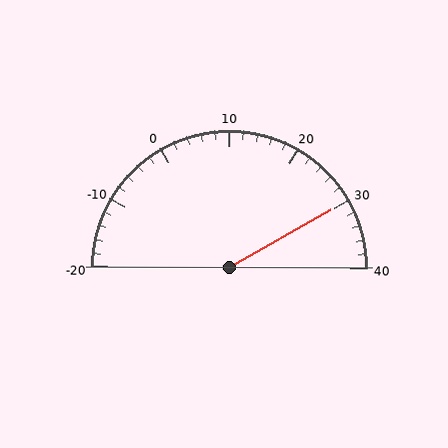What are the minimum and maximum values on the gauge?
The gauge ranges from -20 to 40.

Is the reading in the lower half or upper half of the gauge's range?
The reading is in the upper half of the range (-20 to 40).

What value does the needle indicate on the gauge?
The needle indicates approximately 30.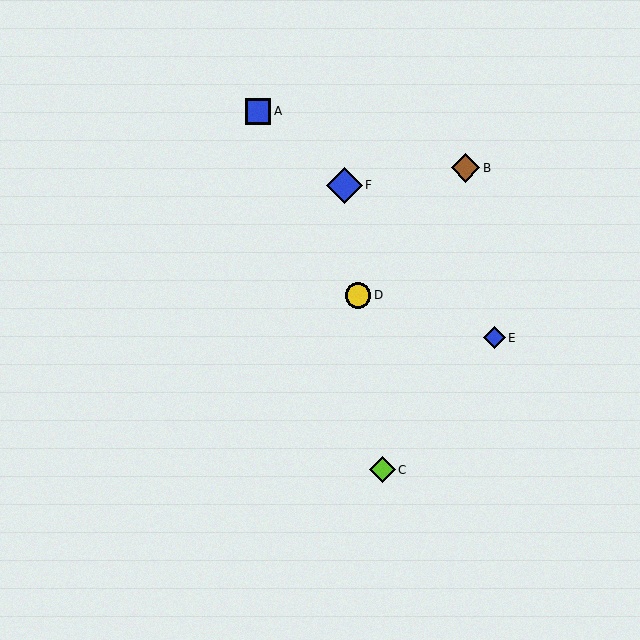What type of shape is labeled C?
Shape C is a lime diamond.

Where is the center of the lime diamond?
The center of the lime diamond is at (383, 470).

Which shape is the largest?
The blue diamond (labeled F) is the largest.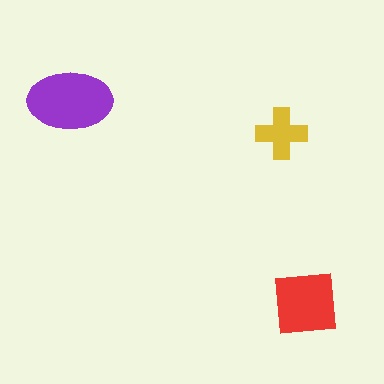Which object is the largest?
The purple ellipse.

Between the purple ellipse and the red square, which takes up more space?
The purple ellipse.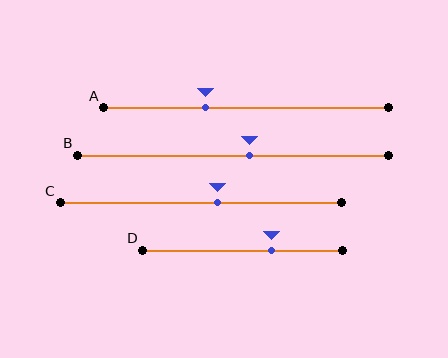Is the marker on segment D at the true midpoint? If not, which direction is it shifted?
No, the marker on segment D is shifted to the right by about 14% of the segment length.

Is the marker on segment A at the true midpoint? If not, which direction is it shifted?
No, the marker on segment A is shifted to the left by about 14% of the segment length.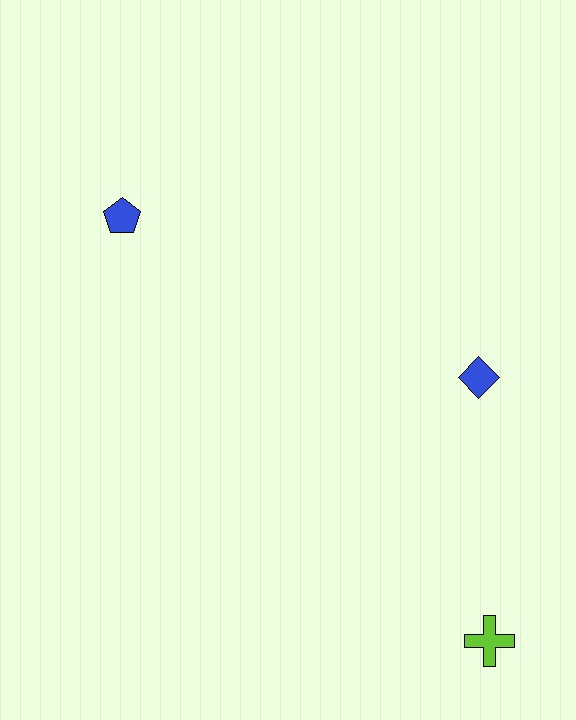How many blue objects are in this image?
There are 2 blue objects.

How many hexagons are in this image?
There are no hexagons.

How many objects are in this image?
There are 3 objects.